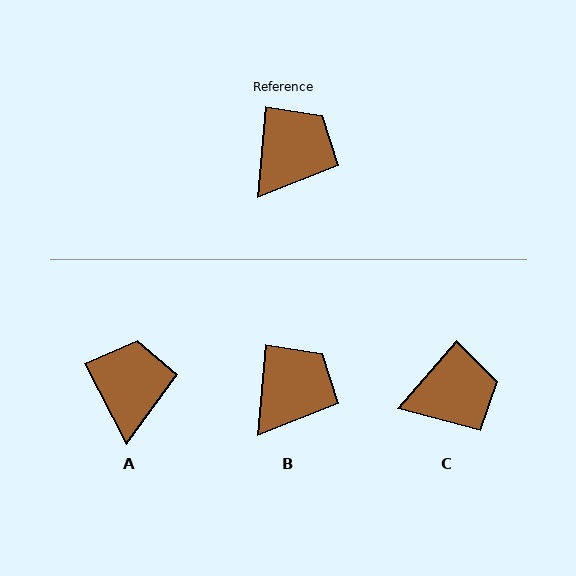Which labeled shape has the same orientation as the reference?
B.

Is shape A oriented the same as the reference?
No, it is off by about 32 degrees.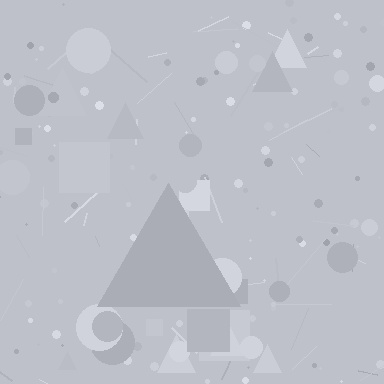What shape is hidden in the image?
A triangle is hidden in the image.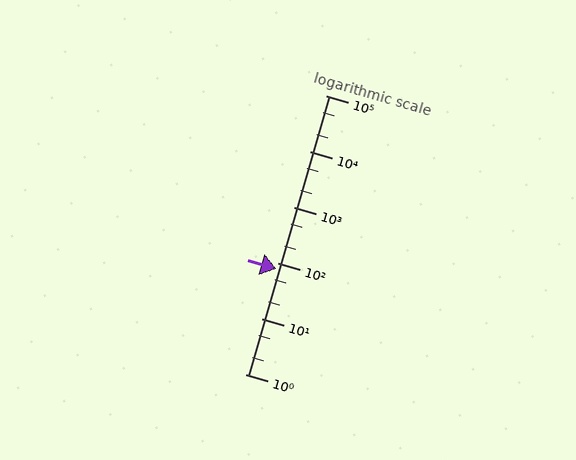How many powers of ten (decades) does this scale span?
The scale spans 5 decades, from 1 to 100000.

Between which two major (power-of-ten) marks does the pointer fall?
The pointer is between 10 and 100.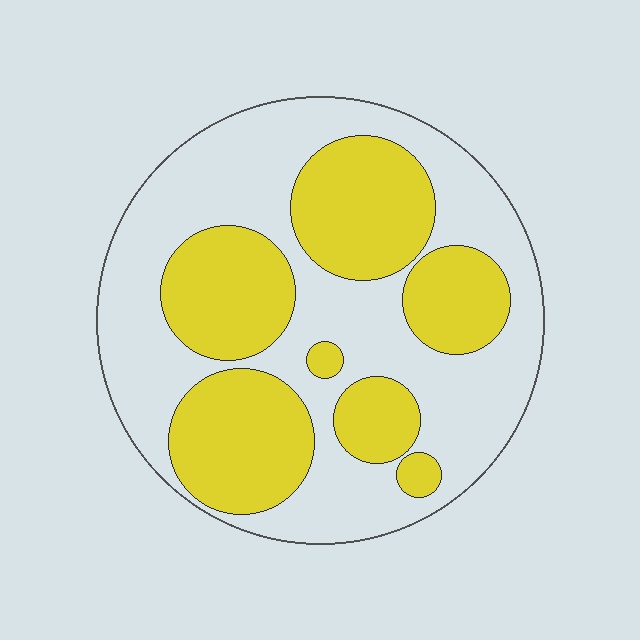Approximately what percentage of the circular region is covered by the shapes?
Approximately 40%.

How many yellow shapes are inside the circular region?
7.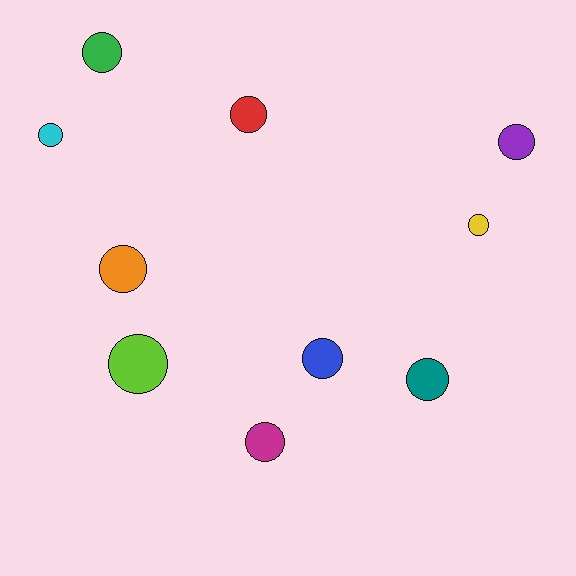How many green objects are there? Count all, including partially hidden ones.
There is 1 green object.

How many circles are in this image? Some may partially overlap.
There are 10 circles.